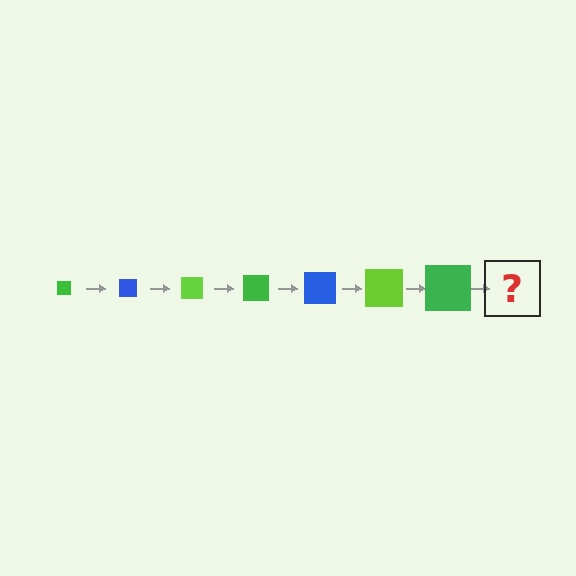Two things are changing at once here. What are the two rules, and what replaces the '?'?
The two rules are that the square grows larger each step and the color cycles through green, blue, and lime. The '?' should be a blue square, larger than the previous one.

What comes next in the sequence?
The next element should be a blue square, larger than the previous one.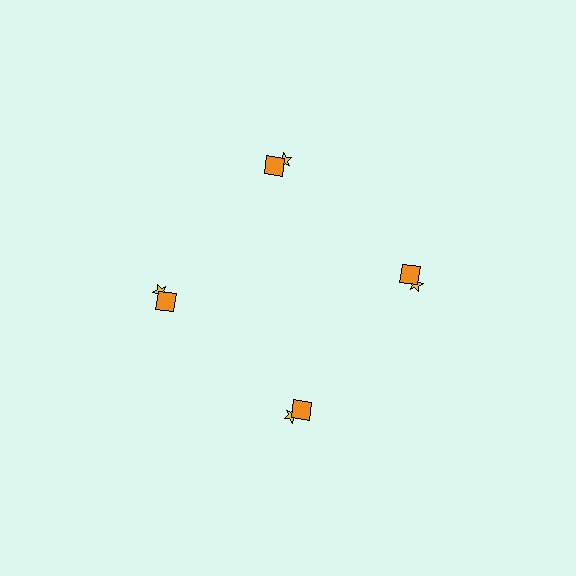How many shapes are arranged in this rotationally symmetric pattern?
There are 8 shapes, arranged in 4 groups of 2.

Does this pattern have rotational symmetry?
Yes, this pattern has 4-fold rotational symmetry. It looks the same after rotating 90 degrees around the center.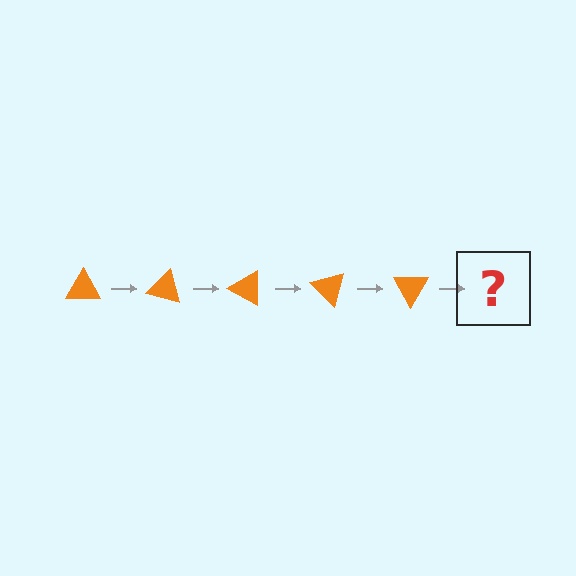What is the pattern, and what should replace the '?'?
The pattern is that the triangle rotates 15 degrees each step. The '?' should be an orange triangle rotated 75 degrees.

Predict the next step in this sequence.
The next step is an orange triangle rotated 75 degrees.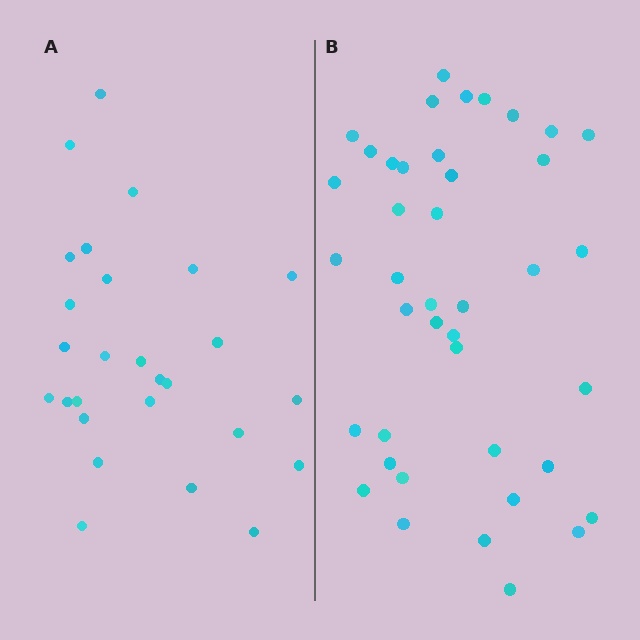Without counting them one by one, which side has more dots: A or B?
Region B (the right region) has more dots.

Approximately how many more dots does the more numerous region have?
Region B has approximately 15 more dots than region A.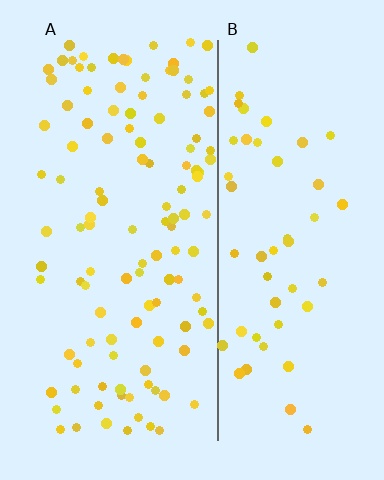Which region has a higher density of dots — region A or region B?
A (the left).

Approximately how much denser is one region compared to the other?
Approximately 2.2× — region A over region B.